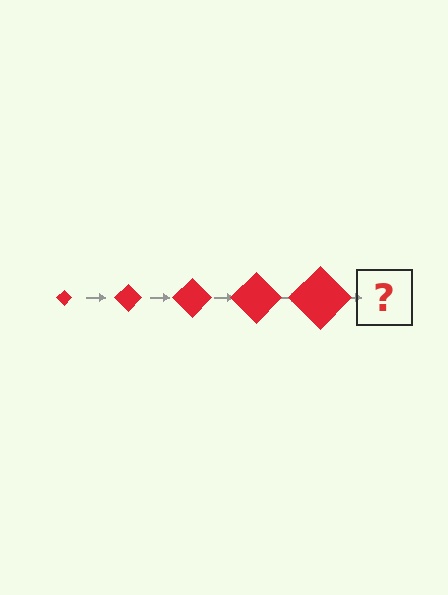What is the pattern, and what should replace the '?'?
The pattern is that the diamond gets progressively larger each step. The '?' should be a red diamond, larger than the previous one.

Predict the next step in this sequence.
The next step is a red diamond, larger than the previous one.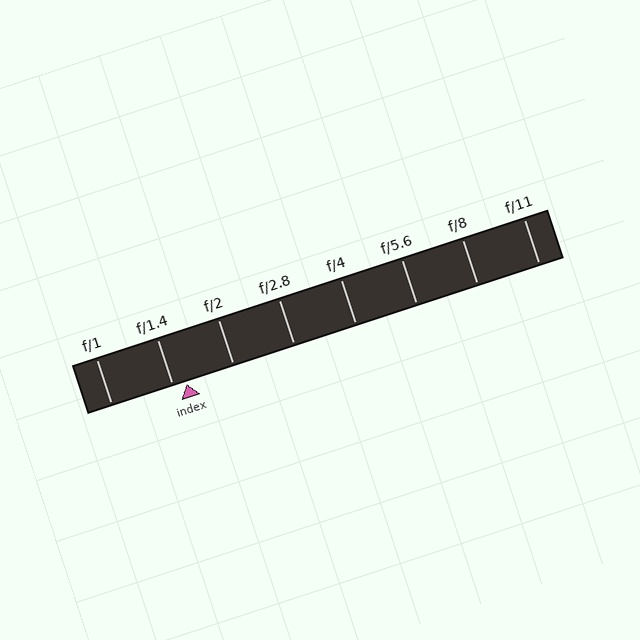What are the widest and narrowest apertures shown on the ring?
The widest aperture shown is f/1 and the narrowest is f/11.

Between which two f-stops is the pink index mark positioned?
The index mark is between f/1.4 and f/2.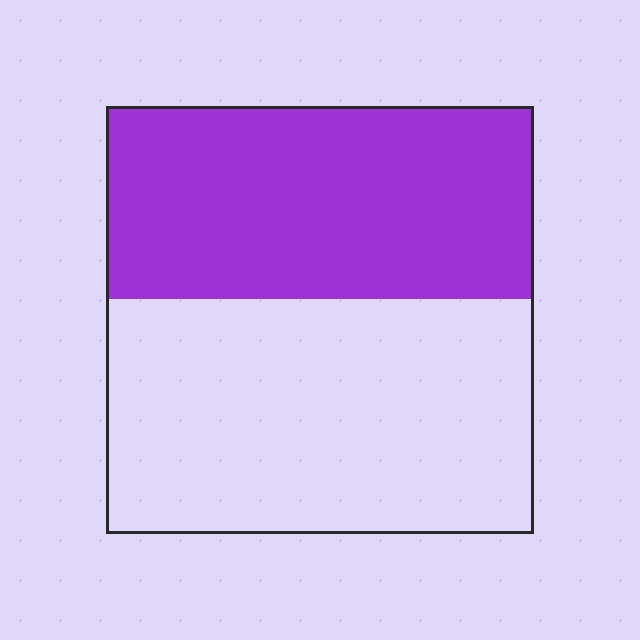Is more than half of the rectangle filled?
No.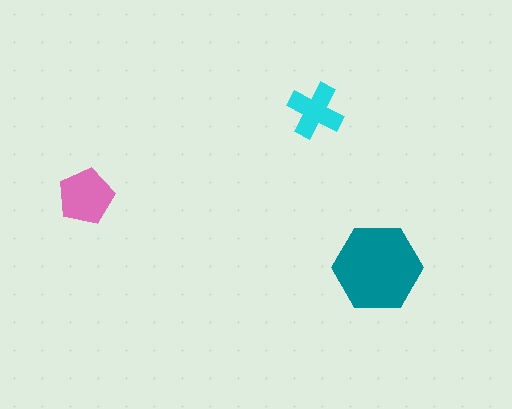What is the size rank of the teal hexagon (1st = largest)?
1st.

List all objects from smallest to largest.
The cyan cross, the pink pentagon, the teal hexagon.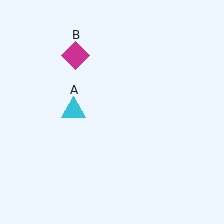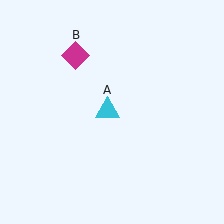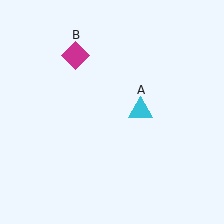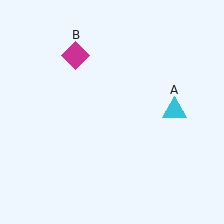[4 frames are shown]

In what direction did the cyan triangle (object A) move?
The cyan triangle (object A) moved right.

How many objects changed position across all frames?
1 object changed position: cyan triangle (object A).